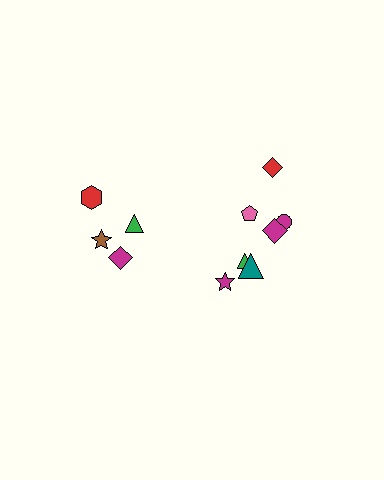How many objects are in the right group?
There are 7 objects.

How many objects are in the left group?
There are 4 objects.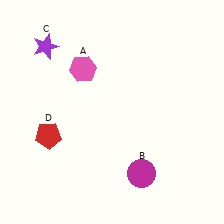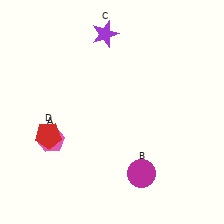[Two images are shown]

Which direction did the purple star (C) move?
The purple star (C) moved right.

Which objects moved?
The objects that moved are: the pink hexagon (A), the purple star (C).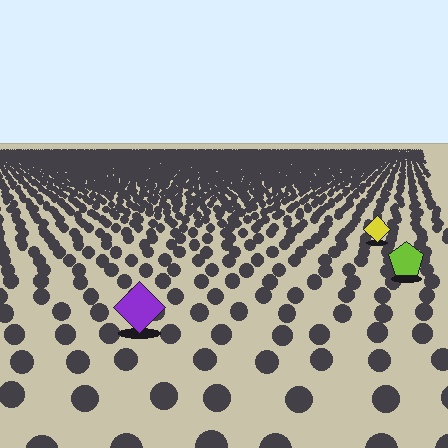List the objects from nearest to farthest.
From nearest to farthest: the purple diamond, the lime pentagon, the yellow diamond.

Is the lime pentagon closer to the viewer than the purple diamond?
No. The purple diamond is closer — you can tell from the texture gradient: the ground texture is coarser near it.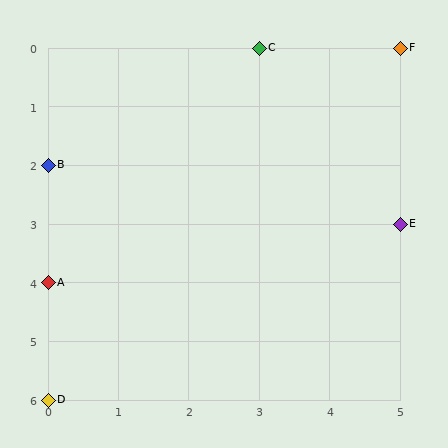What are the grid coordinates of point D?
Point D is at grid coordinates (0, 6).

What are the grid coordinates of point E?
Point E is at grid coordinates (5, 3).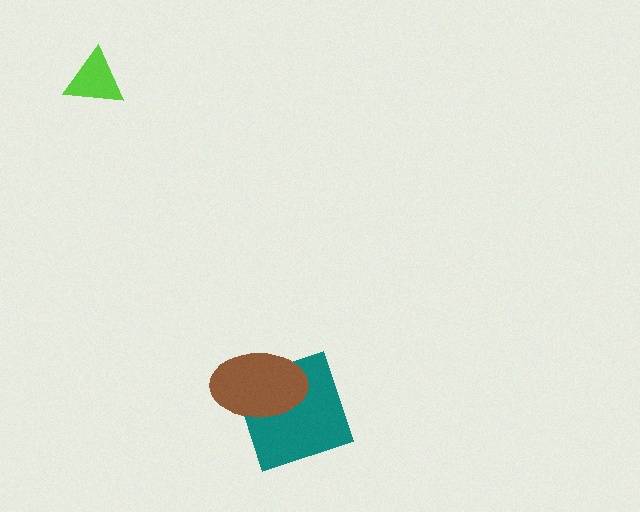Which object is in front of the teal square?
The brown ellipse is in front of the teal square.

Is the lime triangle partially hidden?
No, no other shape covers it.